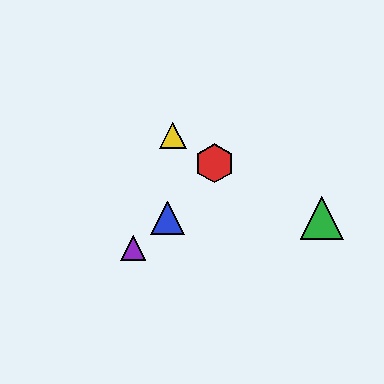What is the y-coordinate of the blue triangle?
The blue triangle is at y≈218.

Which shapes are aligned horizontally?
The blue triangle, the green triangle are aligned horizontally.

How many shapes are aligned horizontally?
2 shapes (the blue triangle, the green triangle) are aligned horizontally.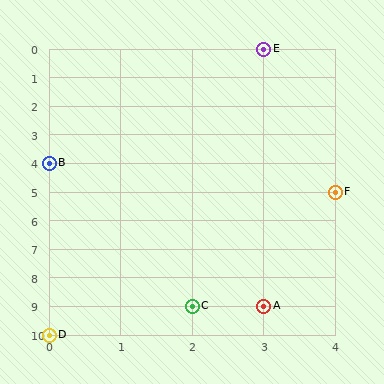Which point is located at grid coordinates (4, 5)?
Point F is at (4, 5).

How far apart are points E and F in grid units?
Points E and F are 1 column and 5 rows apart (about 5.1 grid units diagonally).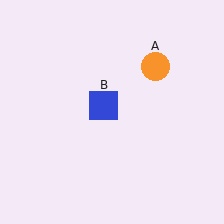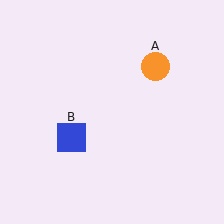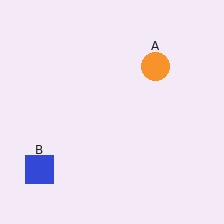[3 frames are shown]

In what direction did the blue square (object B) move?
The blue square (object B) moved down and to the left.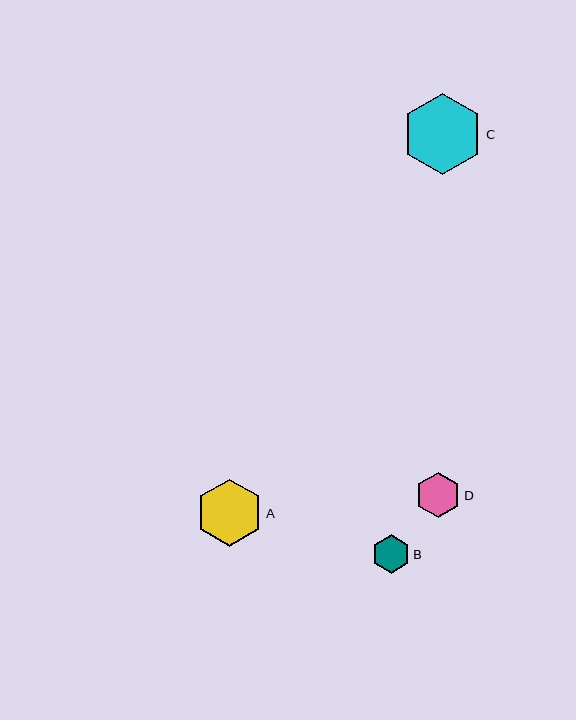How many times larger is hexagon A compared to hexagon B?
Hexagon A is approximately 1.7 times the size of hexagon B.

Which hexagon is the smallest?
Hexagon B is the smallest with a size of approximately 39 pixels.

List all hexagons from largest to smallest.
From largest to smallest: C, A, D, B.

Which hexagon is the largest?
Hexagon C is the largest with a size of approximately 81 pixels.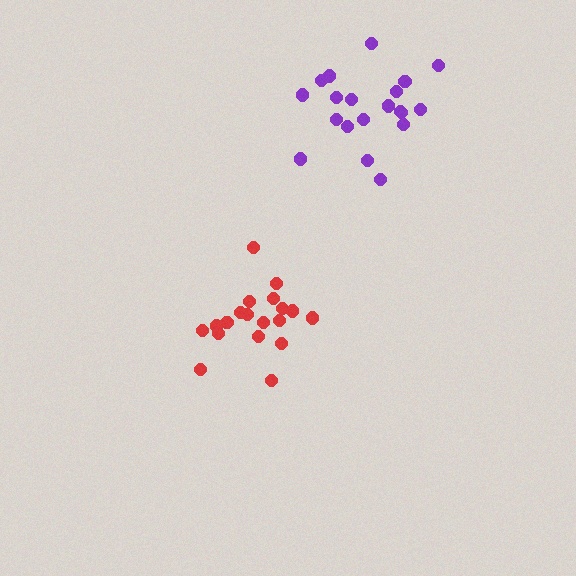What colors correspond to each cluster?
The clusters are colored: purple, red.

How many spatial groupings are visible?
There are 2 spatial groupings.